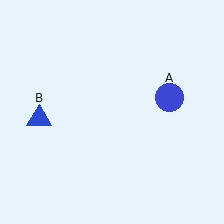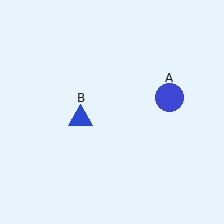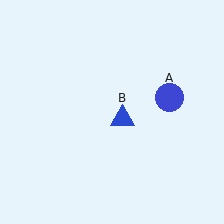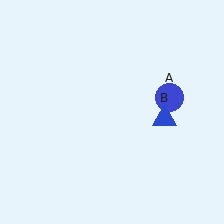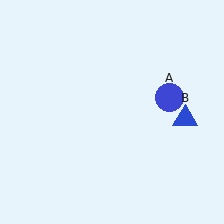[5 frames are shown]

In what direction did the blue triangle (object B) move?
The blue triangle (object B) moved right.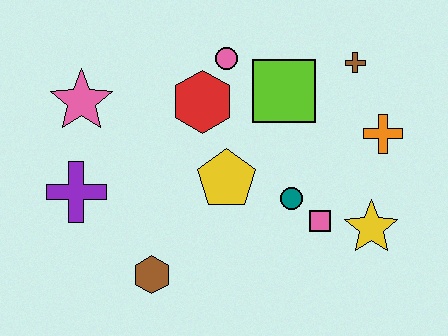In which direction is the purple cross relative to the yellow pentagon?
The purple cross is to the left of the yellow pentagon.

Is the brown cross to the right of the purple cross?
Yes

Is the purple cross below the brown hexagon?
No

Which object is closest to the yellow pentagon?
The teal circle is closest to the yellow pentagon.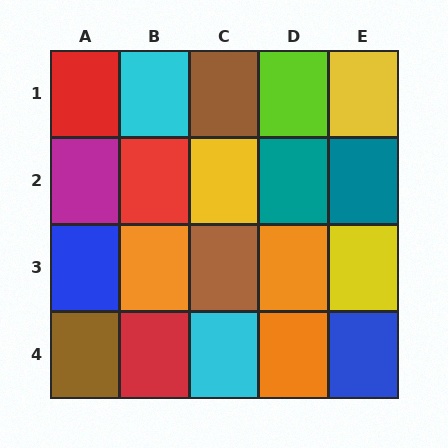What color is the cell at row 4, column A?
Brown.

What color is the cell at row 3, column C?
Brown.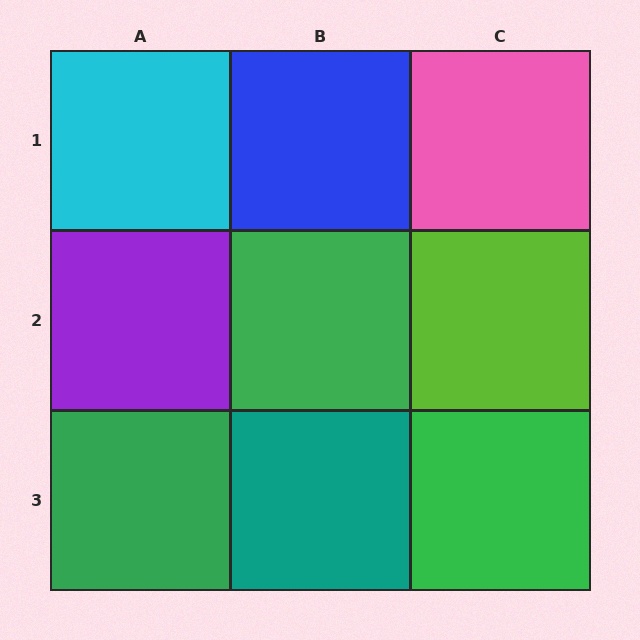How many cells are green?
3 cells are green.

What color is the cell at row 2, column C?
Lime.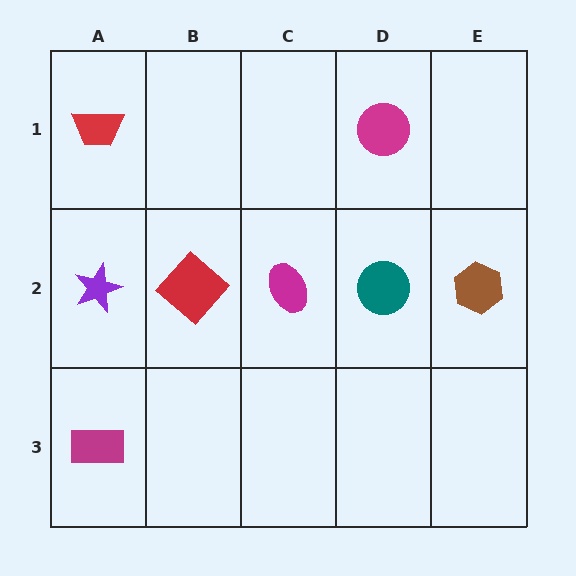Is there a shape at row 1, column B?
No, that cell is empty.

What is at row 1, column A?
A red trapezoid.